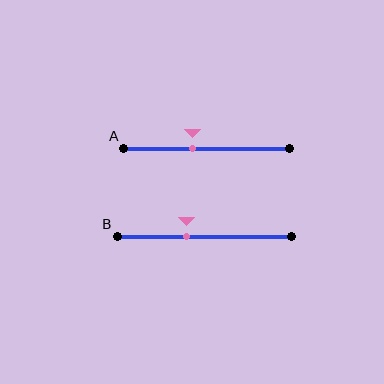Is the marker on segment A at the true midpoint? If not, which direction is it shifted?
No, the marker on segment A is shifted to the left by about 9% of the segment length.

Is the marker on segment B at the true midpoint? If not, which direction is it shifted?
No, the marker on segment B is shifted to the left by about 10% of the segment length.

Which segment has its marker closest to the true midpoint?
Segment A has its marker closest to the true midpoint.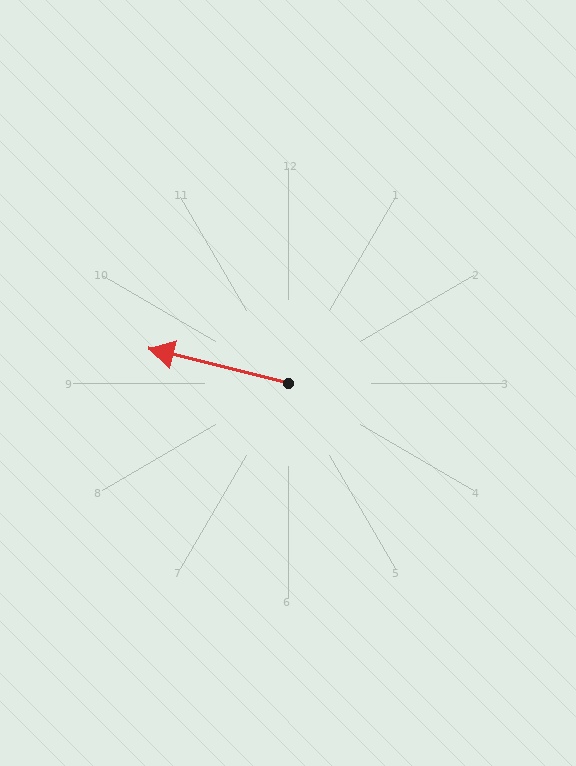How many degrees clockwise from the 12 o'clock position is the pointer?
Approximately 284 degrees.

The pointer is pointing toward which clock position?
Roughly 9 o'clock.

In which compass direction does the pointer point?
West.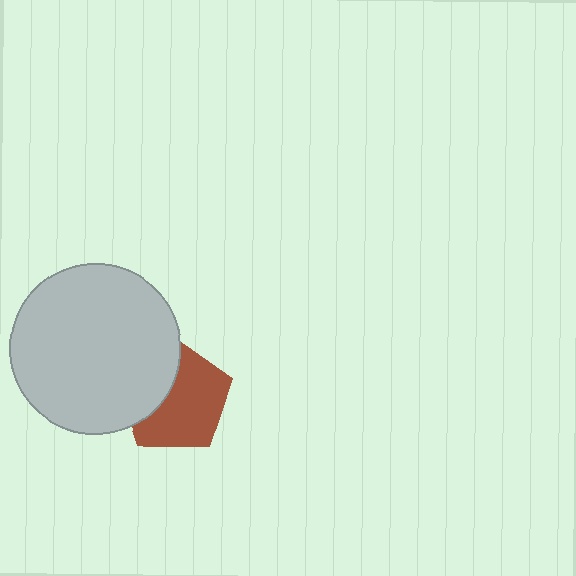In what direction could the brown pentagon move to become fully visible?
The brown pentagon could move right. That would shift it out from behind the light gray circle entirely.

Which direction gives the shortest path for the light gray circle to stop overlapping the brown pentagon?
Moving left gives the shortest separation.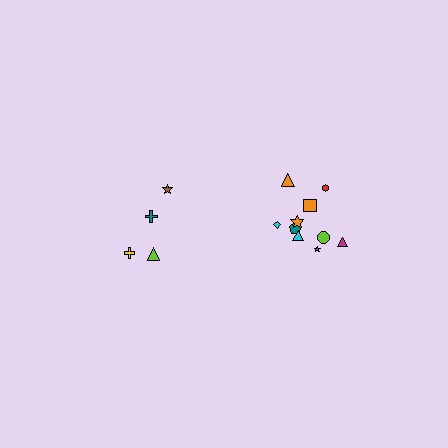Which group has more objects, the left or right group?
The right group.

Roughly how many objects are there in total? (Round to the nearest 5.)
Roughly 15 objects in total.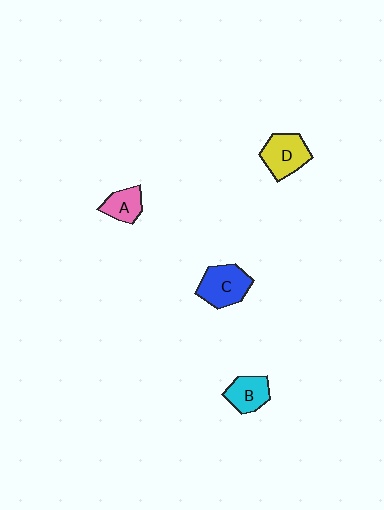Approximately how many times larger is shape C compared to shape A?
Approximately 1.6 times.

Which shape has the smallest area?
Shape A (pink).